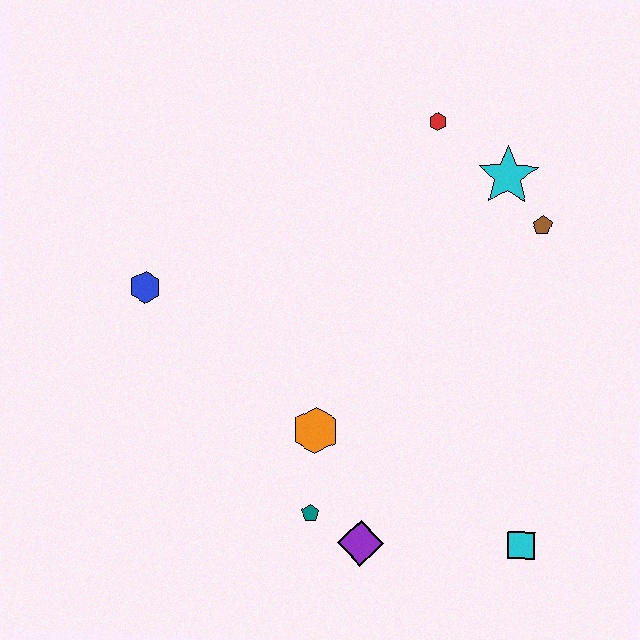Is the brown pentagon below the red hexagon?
Yes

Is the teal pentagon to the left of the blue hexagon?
No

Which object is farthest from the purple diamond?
The red hexagon is farthest from the purple diamond.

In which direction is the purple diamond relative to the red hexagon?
The purple diamond is below the red hexagon.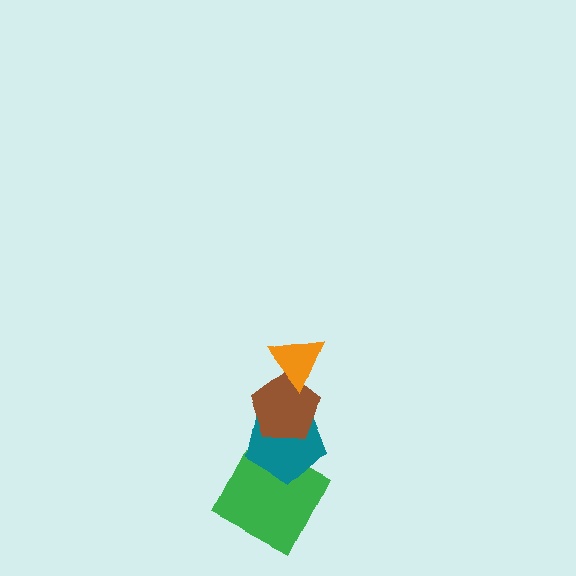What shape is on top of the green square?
The teal pentagon is on top of the green square.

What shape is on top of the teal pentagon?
The brown pentagon is on top of the teal pentagon.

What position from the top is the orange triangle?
The orange triangle is 1st from the top.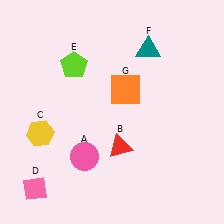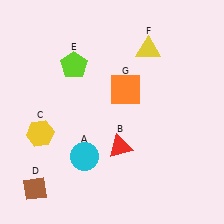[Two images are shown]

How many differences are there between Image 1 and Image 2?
There are 3 differences between the two images.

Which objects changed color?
A changed from pink to cyan. D changed from pink to brown. F changed from teal to yellow.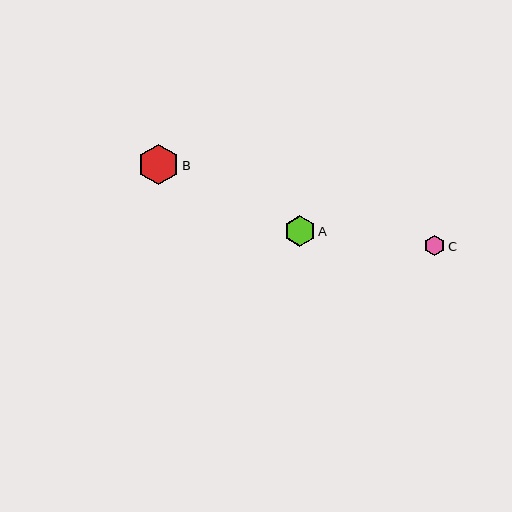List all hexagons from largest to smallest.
From largest to smallest: B, A, C.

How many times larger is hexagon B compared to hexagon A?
Hexagon B is approximately 1.3 times the size of hexagon A.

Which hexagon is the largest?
Hexagon B is the largest with a size of approximately 41 pixels.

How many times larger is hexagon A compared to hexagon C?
Hexagon A is approximately 1.5 times the size of hexagon C.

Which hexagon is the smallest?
Hexagon C is the smallest with a size of approximately 21 pixels.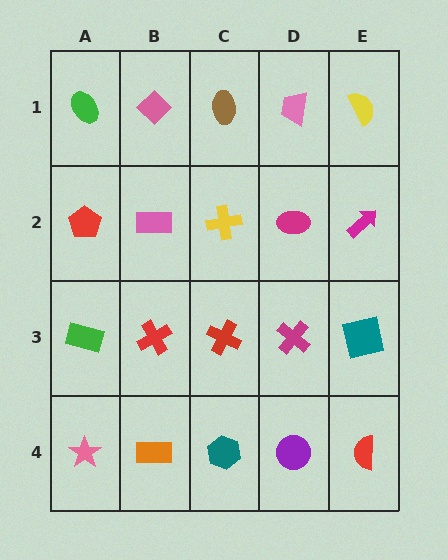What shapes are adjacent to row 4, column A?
A green rectangle (row 3, column A), an orange rectangle (row 4, column B).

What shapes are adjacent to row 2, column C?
A brown ellipse (row 1, column C), a red cross (row 3, column C), a pink rectangle (row 2, column B), a magenta ellipse (row 2, column D).